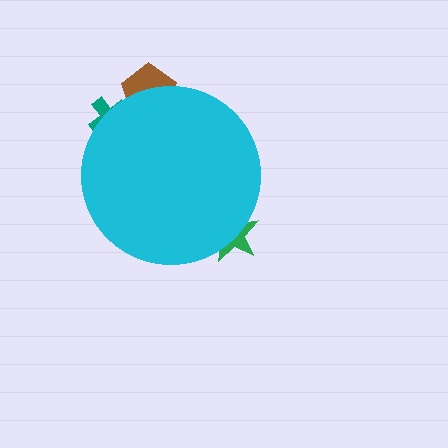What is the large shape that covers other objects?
A cyan circle.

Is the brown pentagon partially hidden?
Yes, the brown pentagon is partially hidden behind the cyan circle.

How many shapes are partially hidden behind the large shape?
3 shapes are partially hidden.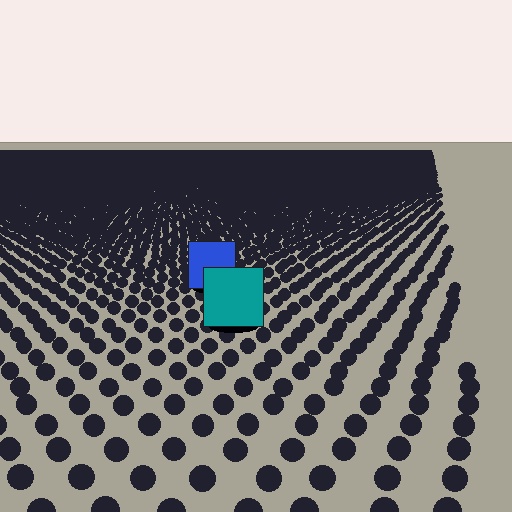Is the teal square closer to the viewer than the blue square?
Yes. The teal square is closer — you can tell from the texture gradient: the ground texture is coarser near it.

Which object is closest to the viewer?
The teal square is closest. The texture marks near it are larger and more spread out.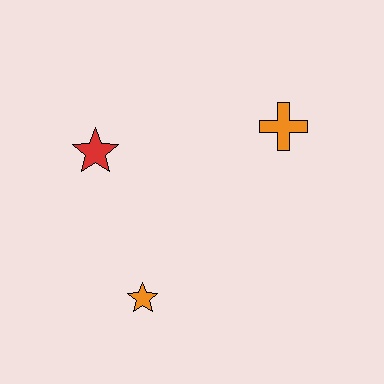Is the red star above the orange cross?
No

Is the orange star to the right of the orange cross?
No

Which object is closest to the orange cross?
The red star is closest to the orange cross.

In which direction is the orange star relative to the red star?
The orange star is below the red star.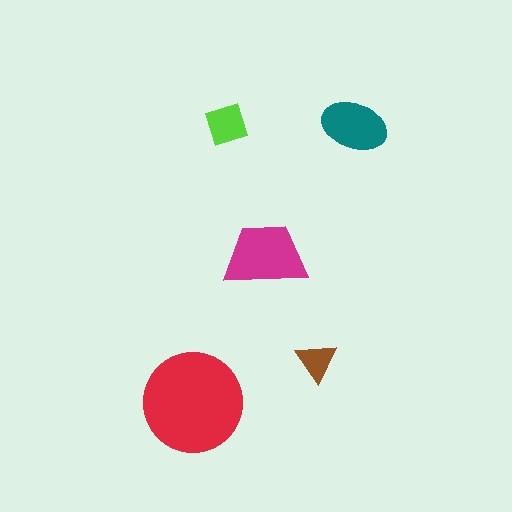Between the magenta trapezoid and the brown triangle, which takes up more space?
The magenta trapezoid.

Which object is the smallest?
The brown triangle.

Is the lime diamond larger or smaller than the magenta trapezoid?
Smaller.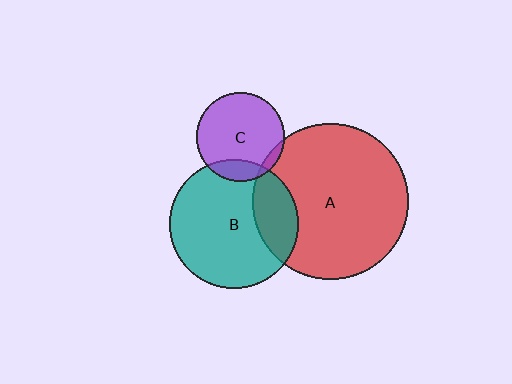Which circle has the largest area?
Circle A (red).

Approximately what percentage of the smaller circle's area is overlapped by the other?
Approximately 25%.